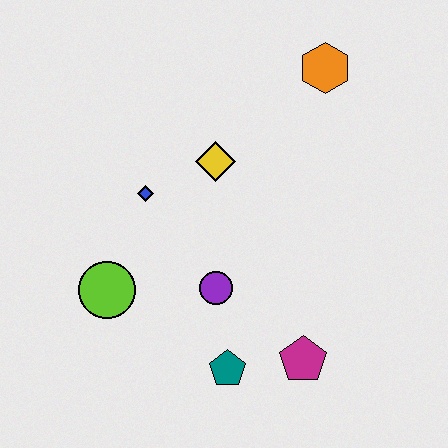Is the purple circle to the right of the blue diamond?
Yes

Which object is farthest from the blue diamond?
The magenta pentagon is farthest from the blue diamond.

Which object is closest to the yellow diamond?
The blue diamond is closest to the yellow diamond.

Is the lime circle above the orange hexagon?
No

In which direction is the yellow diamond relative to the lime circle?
The yellow diamond is above the lime circle.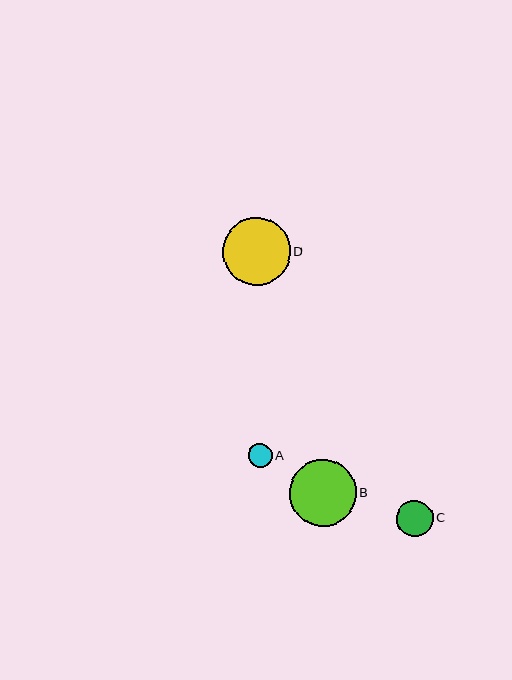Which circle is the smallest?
Circle A is the smallest with a size of approximately 24 pixels.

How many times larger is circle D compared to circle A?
Circle D is approximately 2.8 times the size of circle A.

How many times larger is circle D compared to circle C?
Circle D is approximately 1.9 times the size of circle C.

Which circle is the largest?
Circle D is the largest with a size of approximately 68 pixels.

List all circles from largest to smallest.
From largest to smallest: D, B, C, A.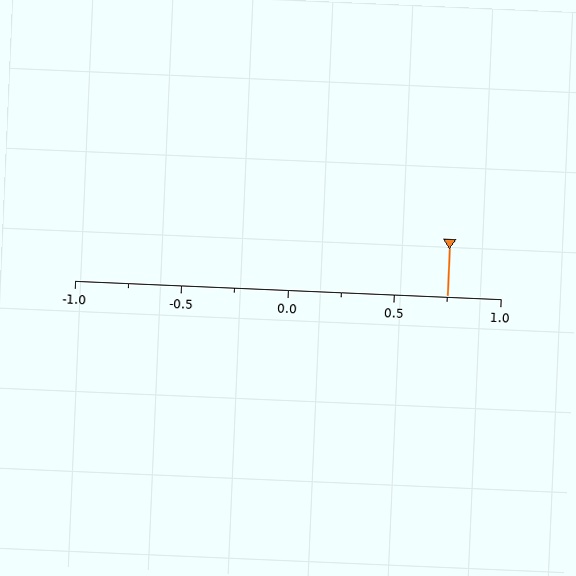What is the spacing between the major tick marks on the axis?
The major ticks are spaced 0.5 apart.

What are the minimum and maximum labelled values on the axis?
The axis runs from -1.0 to 1.0.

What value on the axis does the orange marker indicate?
The marker indicates approximately 0.75.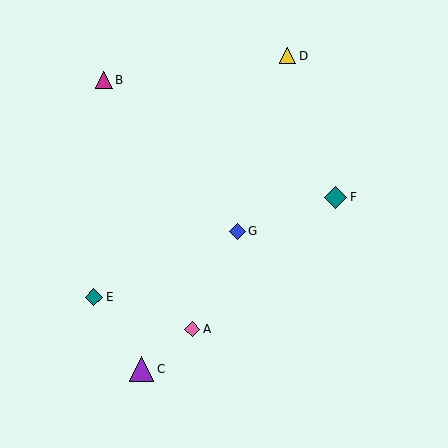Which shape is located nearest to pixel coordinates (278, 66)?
The yellow triangle (labeled D) at (288, 56) is nearest to that location.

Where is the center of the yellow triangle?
The center of the yellow triangle is at (288, 56).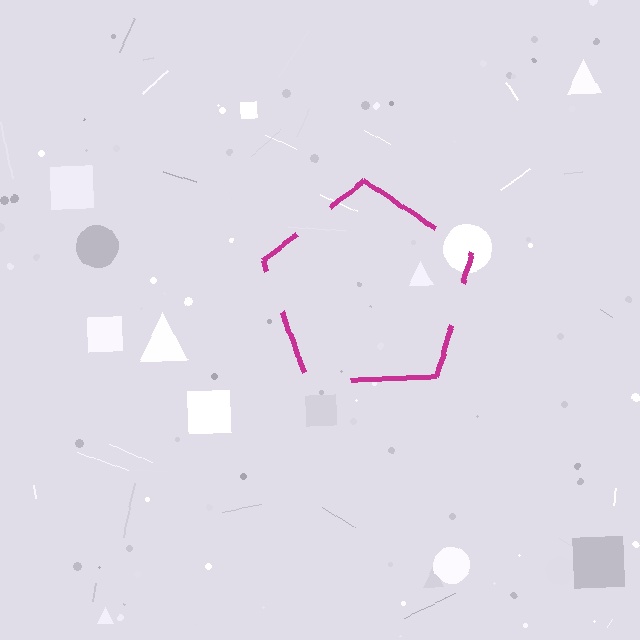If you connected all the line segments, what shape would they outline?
They would outline a pentagon.